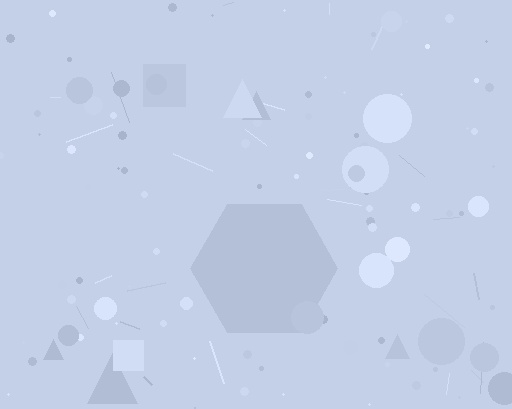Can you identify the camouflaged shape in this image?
The camouflaged shape is a hexagon.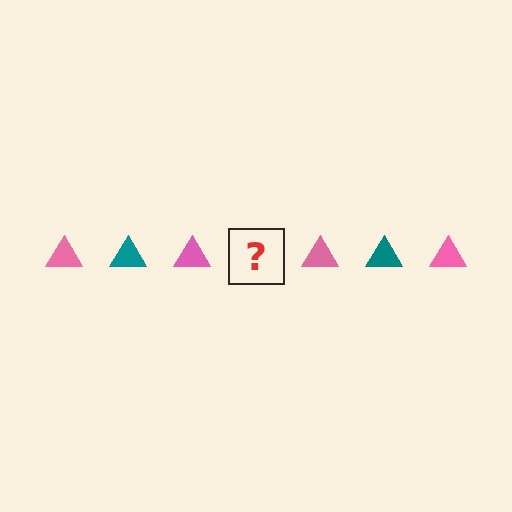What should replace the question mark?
The question mark should be replaced with a teal triangle.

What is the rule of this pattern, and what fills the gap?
The rule is that the pattern cycles through pink, teal triangles. The gap should be filled with a teal triangle.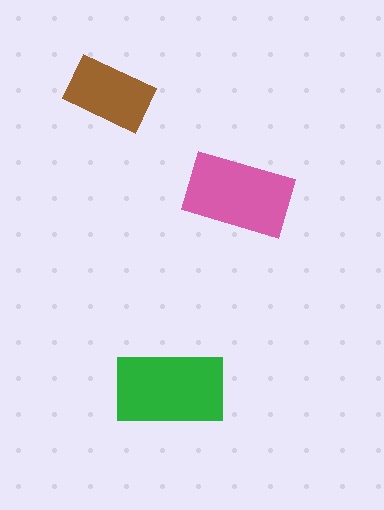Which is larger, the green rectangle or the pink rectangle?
The green one.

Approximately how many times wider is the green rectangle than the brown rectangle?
About 1.5 times wider.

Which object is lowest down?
The green rectangle is bottommost.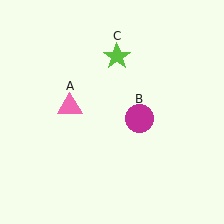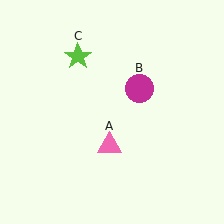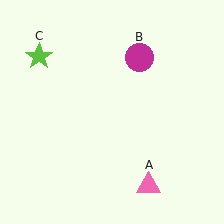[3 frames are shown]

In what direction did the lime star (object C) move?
The lime star (object C) moved left.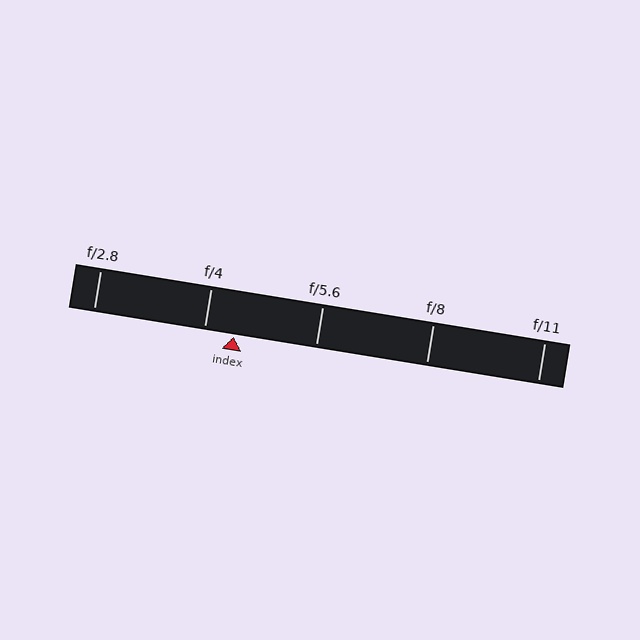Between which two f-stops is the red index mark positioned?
The index mark is between f/4 and f/5.6.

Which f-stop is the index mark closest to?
The index mark is closest to f/4.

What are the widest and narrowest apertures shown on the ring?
The widest aperture shown is f/2.8 and the narrowest is f/11.